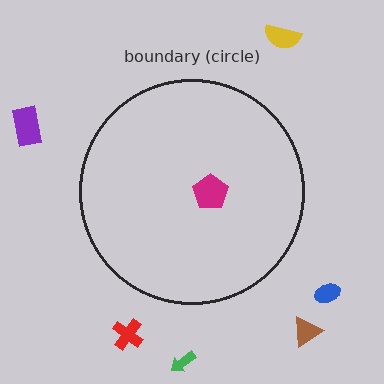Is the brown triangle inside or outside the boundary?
Outside.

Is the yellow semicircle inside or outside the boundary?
Outside.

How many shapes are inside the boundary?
1 inside, 6 outside.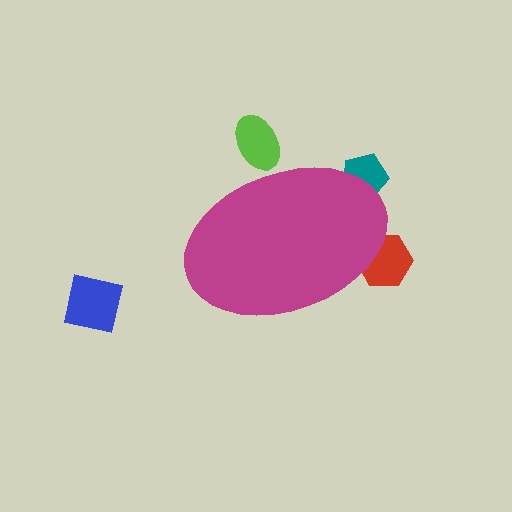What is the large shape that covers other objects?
A magenta ellipse.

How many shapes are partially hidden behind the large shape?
3 shapes are partially hidden.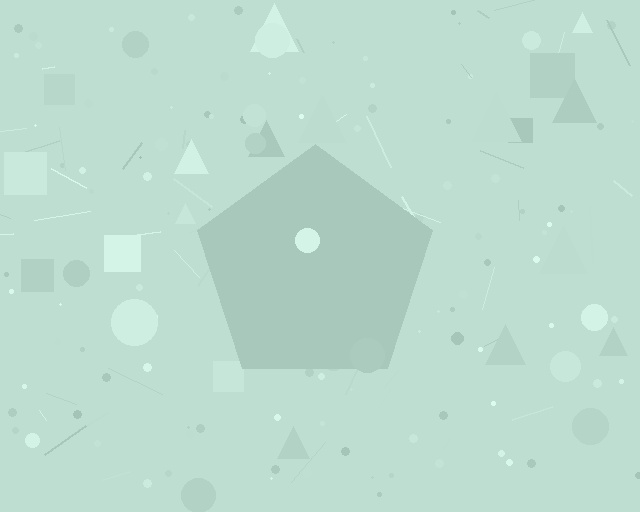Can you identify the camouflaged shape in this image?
The camouflaged shape is a pentagon.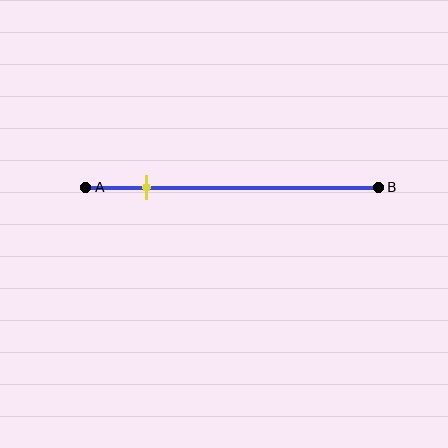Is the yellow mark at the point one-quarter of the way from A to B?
No, the mark is at about 20% from A, not at the 25% one-quarter point.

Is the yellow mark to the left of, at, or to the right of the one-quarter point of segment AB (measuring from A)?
The yellow mark is to the left of the one-quarter point of segment AB.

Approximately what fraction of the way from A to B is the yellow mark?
The yellow mark is approximately 20% of the way from A to B.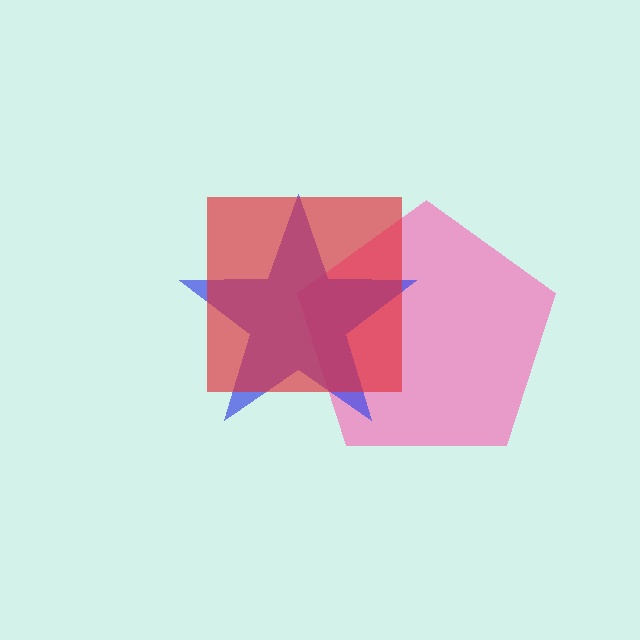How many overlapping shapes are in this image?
There are 3 overlapping shapes in the image.